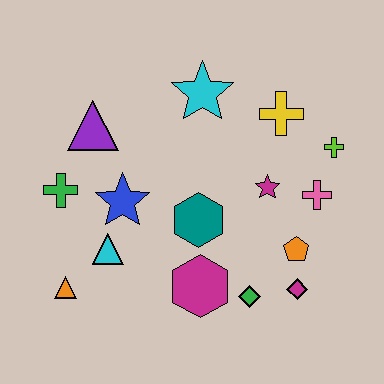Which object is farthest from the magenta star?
The orange triangle is farthest from the magenta star.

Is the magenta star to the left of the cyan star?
No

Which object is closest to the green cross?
The blue star is closest to the green cross.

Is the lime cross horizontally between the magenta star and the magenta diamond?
No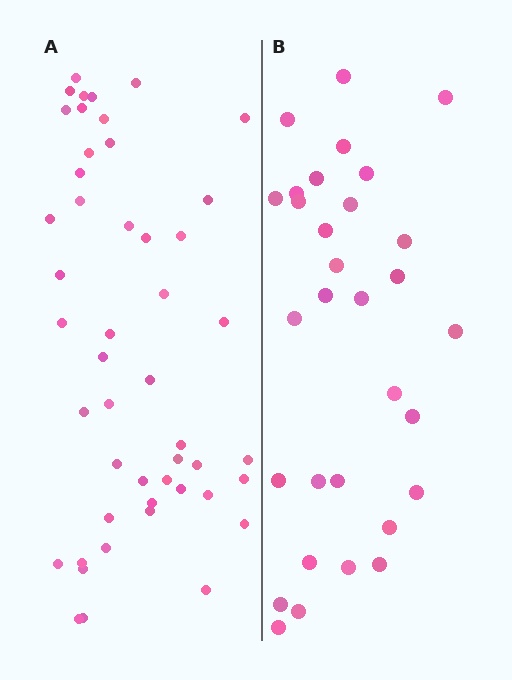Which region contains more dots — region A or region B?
Region A (the left region) has more dots.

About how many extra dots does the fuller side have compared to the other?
Region A has approximately 15 more dots than region B.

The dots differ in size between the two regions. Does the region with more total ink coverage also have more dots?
No. Region B has more total ink coverage because its dots are larger, but region A actually contains more individual dots. Total area can be misleading — the number of items is what matters here.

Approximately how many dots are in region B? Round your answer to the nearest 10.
About 30 dots. (The exact count is 31, which rounds to 30.)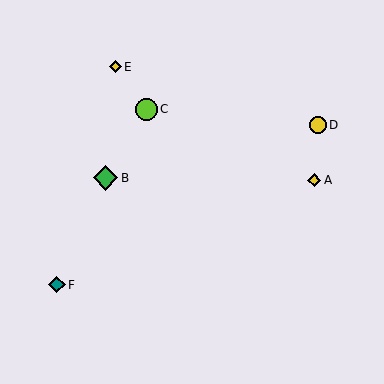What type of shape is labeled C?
Shape C is a lime circle.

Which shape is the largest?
The green diamond (labeled B) is the largest.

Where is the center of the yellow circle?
The center of the yellow circle is at (318, 125).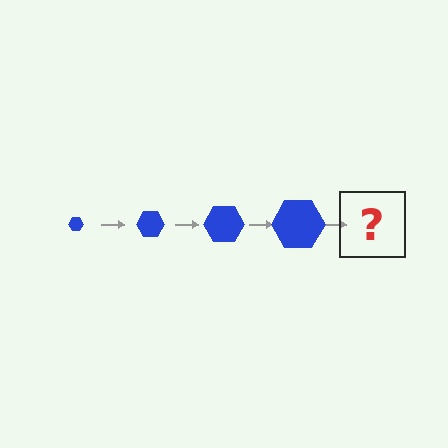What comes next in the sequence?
The next element should be a blue hexagon, larger than the previous one.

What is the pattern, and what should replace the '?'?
The pattern is that the hexagon gets progressively larger each step. The '?' should be a blue hexagon, larger than the previous one.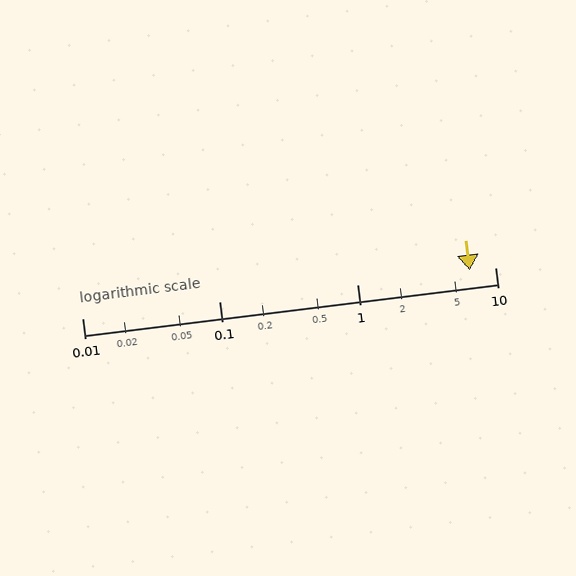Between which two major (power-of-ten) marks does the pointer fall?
The pointer is between 1 and 10.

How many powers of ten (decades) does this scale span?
The scale spans 3 decades, from 0.01 to 10.